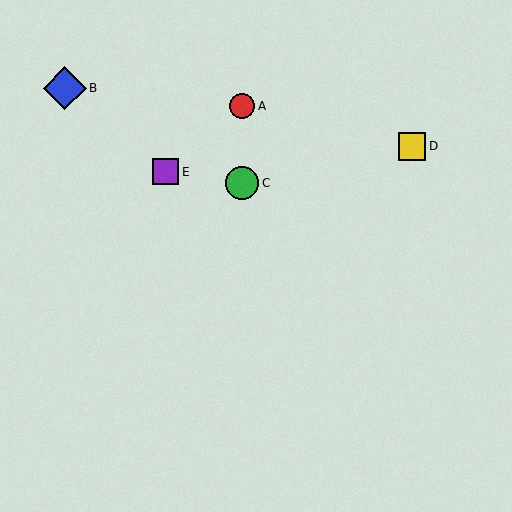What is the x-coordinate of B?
Object B is at x≈65.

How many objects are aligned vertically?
2 objects (A, C) are aligned vertically.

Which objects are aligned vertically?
Objects A, C are aligned vertically.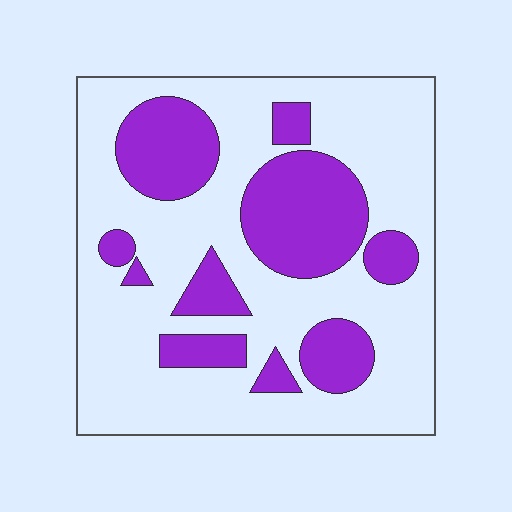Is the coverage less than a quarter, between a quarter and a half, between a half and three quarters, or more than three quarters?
Between a quarter and a half.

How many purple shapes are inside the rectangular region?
10.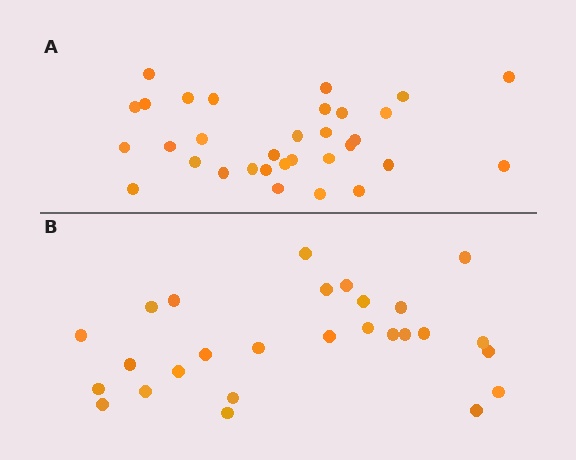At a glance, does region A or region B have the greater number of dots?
Region A (the top region) has more dots.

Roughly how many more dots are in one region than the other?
Region A has about 5 more dots than region B.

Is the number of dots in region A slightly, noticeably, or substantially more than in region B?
Region A has only slightly more — the two regions are fairly close. The ratio is roughly 1.2 to 1.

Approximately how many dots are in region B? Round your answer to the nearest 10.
About 30 dots. (The exact count is 27, which rounds to 30.)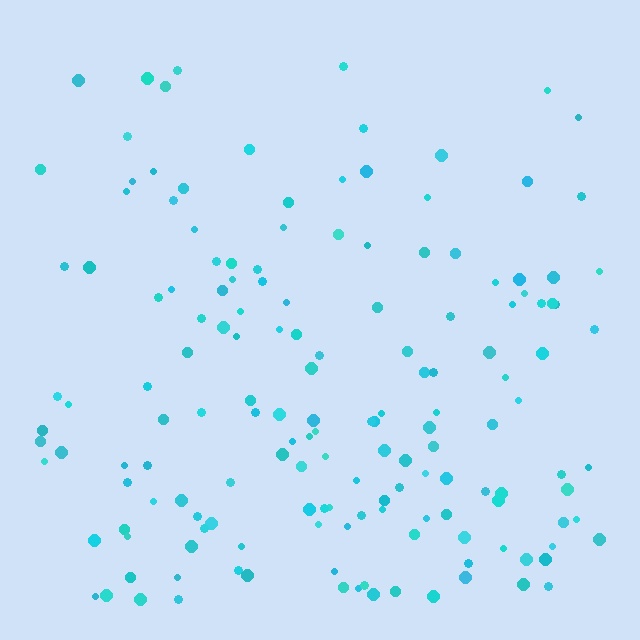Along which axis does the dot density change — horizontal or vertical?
Vertical.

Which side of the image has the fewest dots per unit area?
The top.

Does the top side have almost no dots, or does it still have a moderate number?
Still a moderate number, just noticeably fewer than the bottom.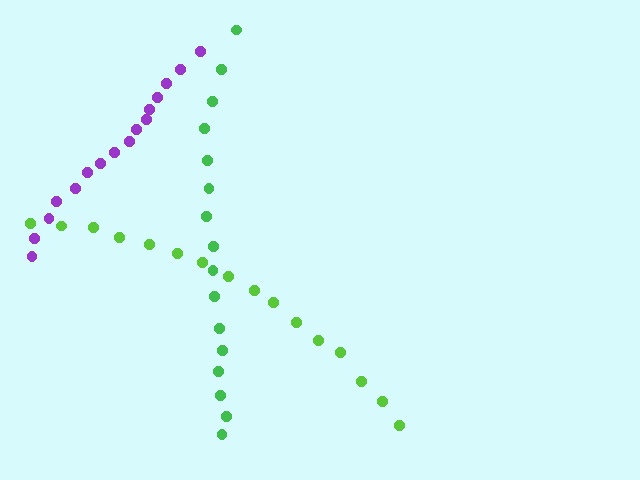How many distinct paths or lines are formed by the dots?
There are 3 distinct paths.